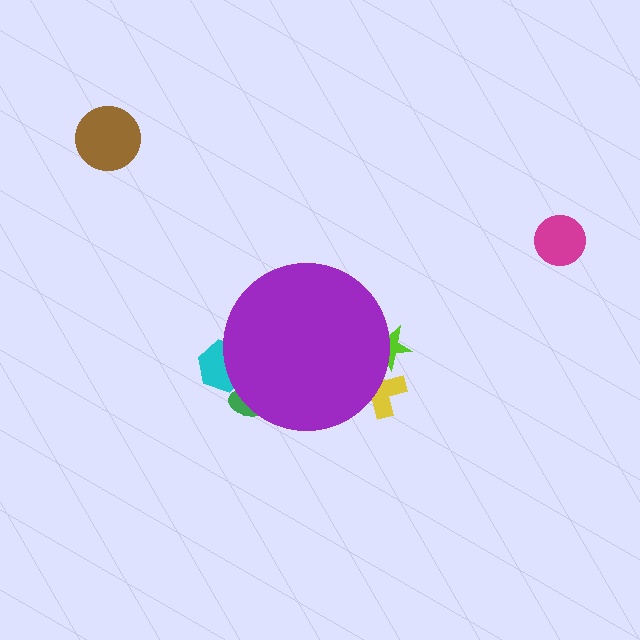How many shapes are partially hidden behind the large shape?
4 shapes are partially hidden.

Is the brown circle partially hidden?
No, the brown circle is fully visible.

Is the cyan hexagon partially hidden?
Yes, the cyan hexagon is partially hidden behind the purple circle.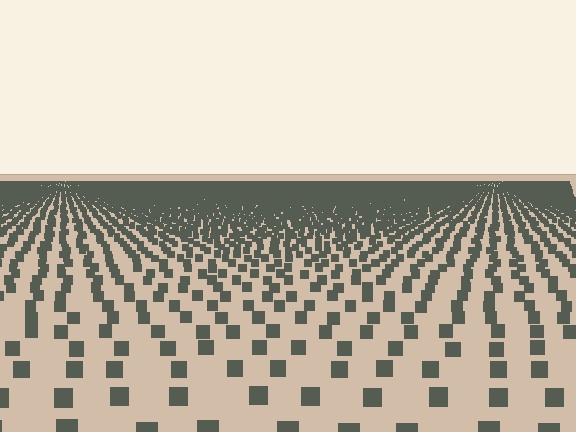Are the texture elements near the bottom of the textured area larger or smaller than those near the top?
Larger. Near the bottom, elements are closer to the viewer and appear at a bigger on-screen size.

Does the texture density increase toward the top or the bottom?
Density increases toward the top.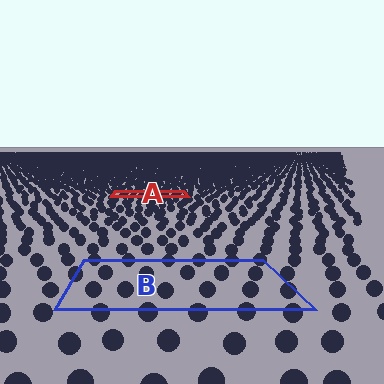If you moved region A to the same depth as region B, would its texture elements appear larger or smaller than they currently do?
They would appear larger. At a closer depth, the same texture elements are projected at a bigger on-screen size.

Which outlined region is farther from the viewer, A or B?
Region A is farther from the viewer — the texture elements inside it appear smaller and more densely packed.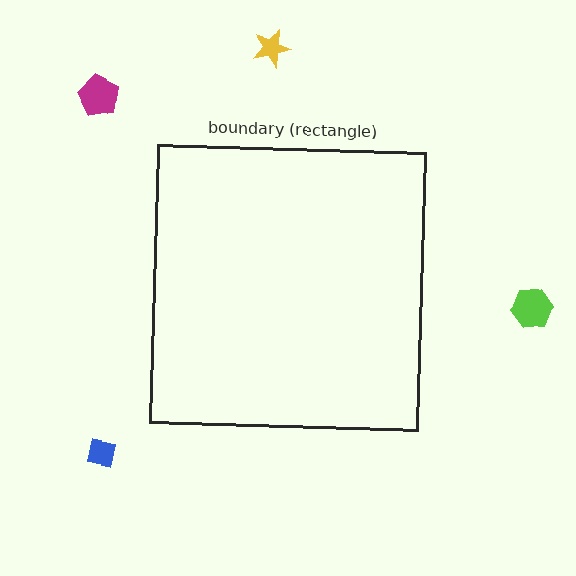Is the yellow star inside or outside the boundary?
Outside.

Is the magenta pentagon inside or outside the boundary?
Outside.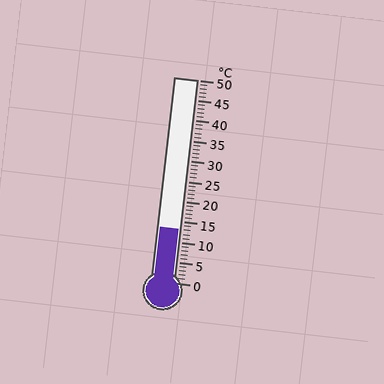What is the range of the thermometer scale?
The thermometer scale ranges from 0°C to 50°C.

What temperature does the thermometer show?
The thermometer shows approximately 13°C.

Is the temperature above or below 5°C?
The temperature is above 5°C.